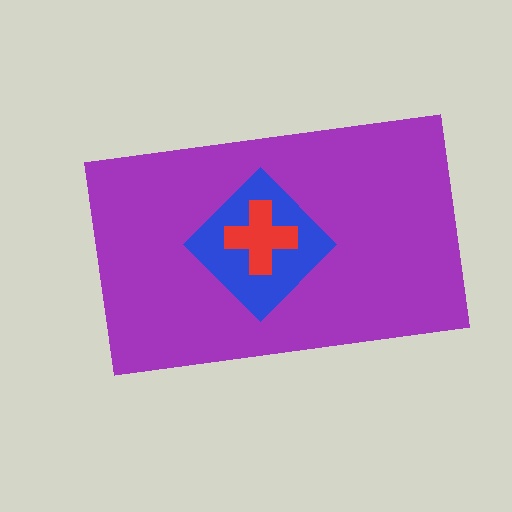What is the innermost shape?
The red cross.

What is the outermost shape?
The purple rectangle.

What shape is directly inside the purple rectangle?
The blue diamond.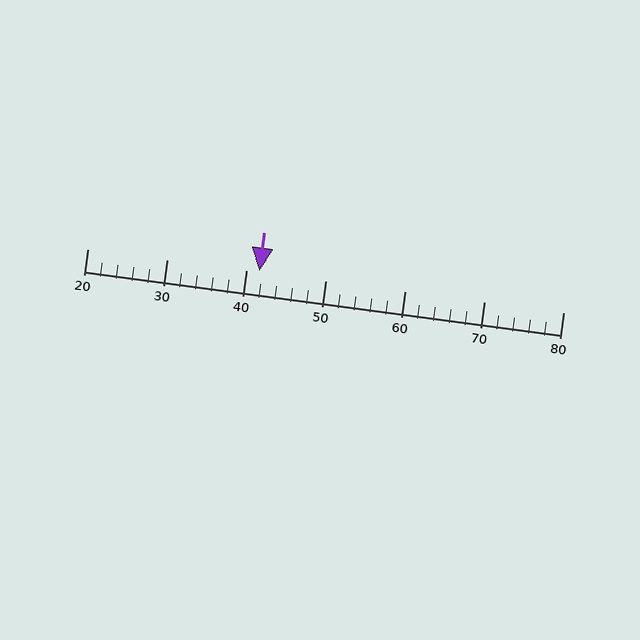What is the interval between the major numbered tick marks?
The major tick marks are spaced 10 units apart.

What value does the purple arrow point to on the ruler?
The purple arrow points to approximately 42.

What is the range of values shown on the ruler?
The ruler shows values from 20 to 80.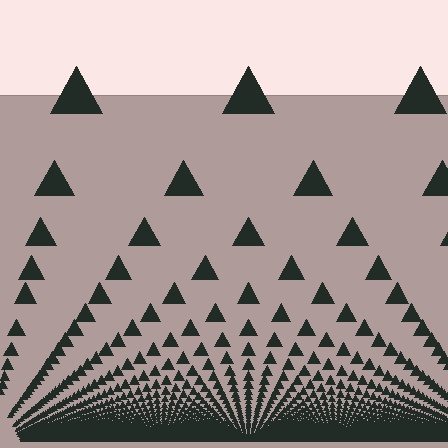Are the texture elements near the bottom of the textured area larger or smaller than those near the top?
Smaller. The gradient is inverted — elements near the bottom are smaller and denser.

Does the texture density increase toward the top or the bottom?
Density increases toward the bottom.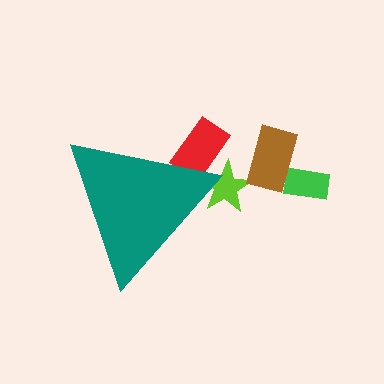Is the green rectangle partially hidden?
No, the green rectangle is fully visible.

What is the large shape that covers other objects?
A teal triangle.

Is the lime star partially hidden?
Yes, the lime star is partially hidden behind the teal triangle.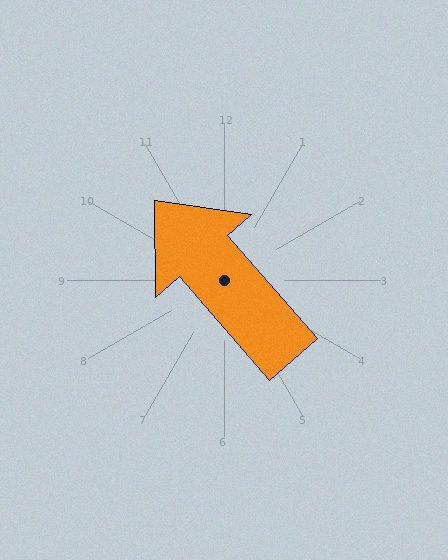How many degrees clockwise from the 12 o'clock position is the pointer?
Approximately 319 degrees.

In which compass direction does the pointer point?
Northwest.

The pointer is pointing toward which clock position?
Roughly 11 o'clock.